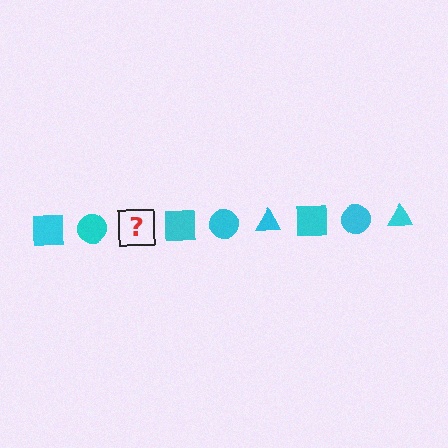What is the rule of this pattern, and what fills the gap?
The rule is that the pattern cycles through square, circle, triangle shapes in cyan. The gap should be filled with a cyan triangle.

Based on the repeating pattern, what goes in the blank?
The blank should be a cyan triangle.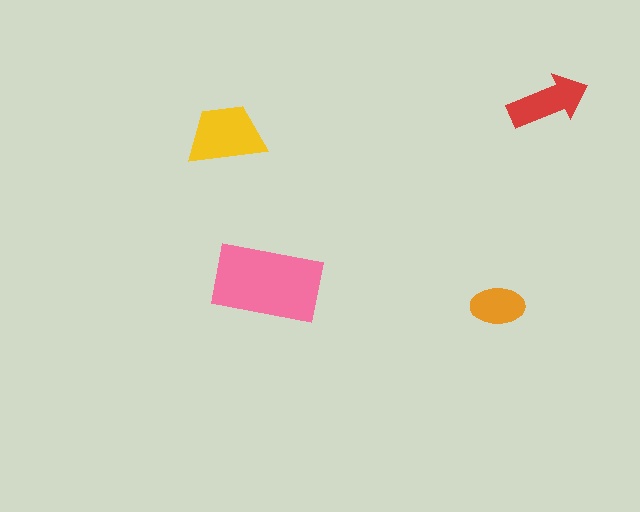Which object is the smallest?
The orange ellipse.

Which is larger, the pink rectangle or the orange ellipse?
The pink rectangle.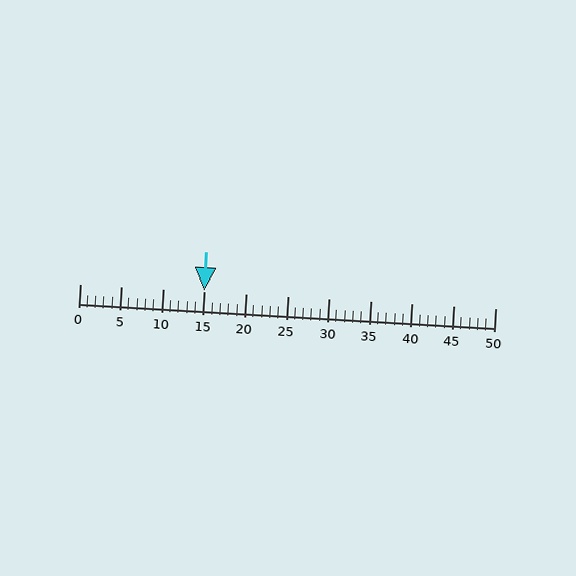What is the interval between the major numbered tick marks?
The major tick marks are spaced 5 units apart.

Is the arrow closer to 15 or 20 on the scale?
The arrow is closer to 15.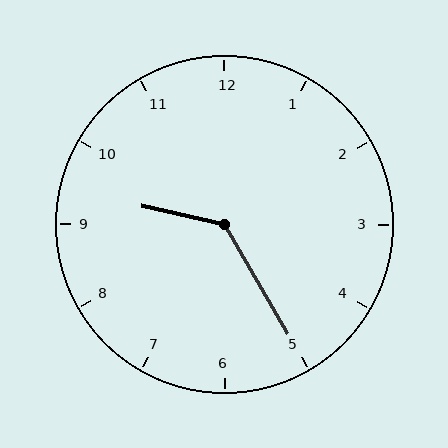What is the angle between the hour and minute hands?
Approximately 132 degrees.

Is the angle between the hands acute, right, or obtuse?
It is obtuse.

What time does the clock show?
9:25.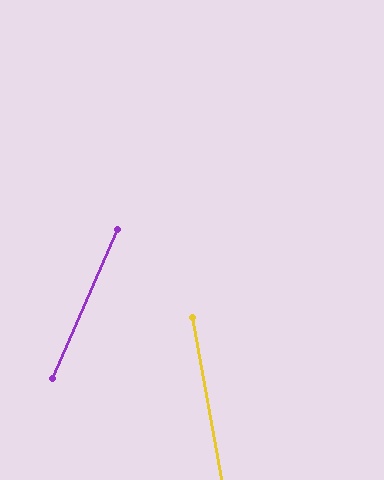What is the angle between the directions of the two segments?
Approximately 34 degrees.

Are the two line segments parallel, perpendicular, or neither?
Neither parallel nor perpendicular — they differ by about 34°.